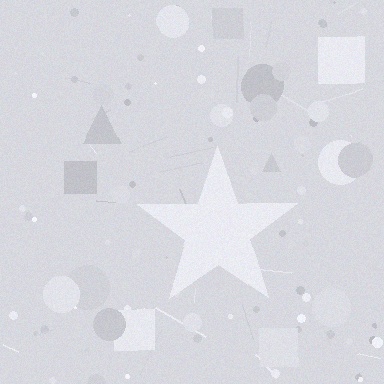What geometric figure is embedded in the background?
A star is embedded in the background.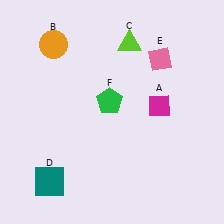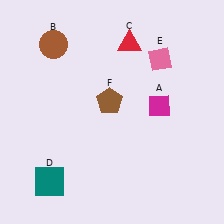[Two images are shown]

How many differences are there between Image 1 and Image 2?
There are 3 differences between the two images.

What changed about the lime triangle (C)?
In Image 1, C is lime. In Image 2, it changed to red.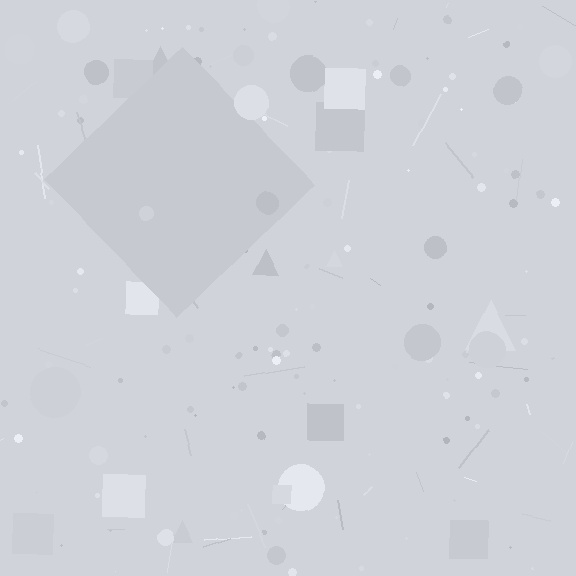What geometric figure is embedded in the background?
A diamond is embedded in the background.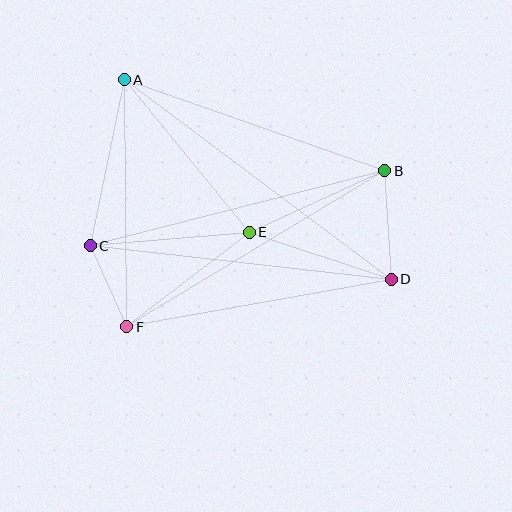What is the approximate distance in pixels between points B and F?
The distance between B and F is approximately 301 pixels.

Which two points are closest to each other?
Points C and F are closest to each other.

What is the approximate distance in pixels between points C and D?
The distance between C and D is approximately 303 pixels.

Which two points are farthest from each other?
Points A and D are farthest from each other.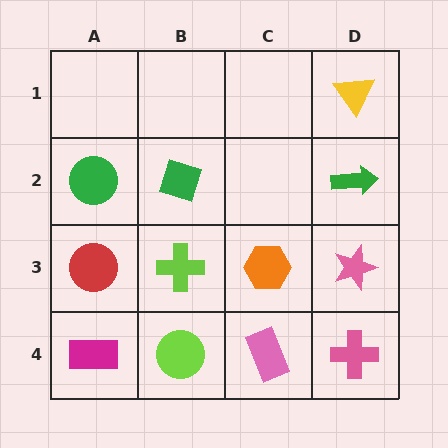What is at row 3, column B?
A lime cross.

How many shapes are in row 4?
4 shapes.